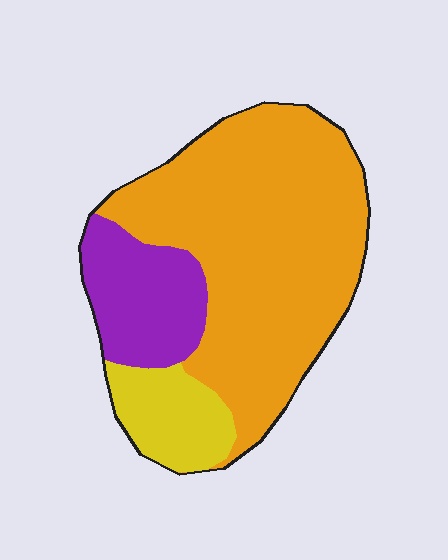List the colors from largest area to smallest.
From largest to smallest: orange, purple, yellow.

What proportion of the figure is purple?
Purple takes up between a sixth and a third of the figure.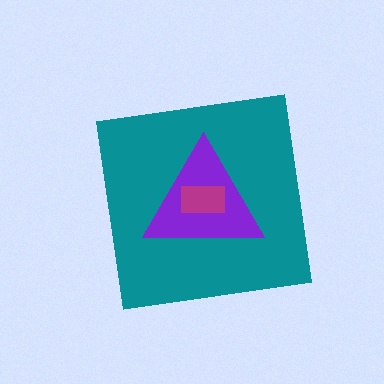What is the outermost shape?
The teal square.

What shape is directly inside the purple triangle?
The magenta rectangle.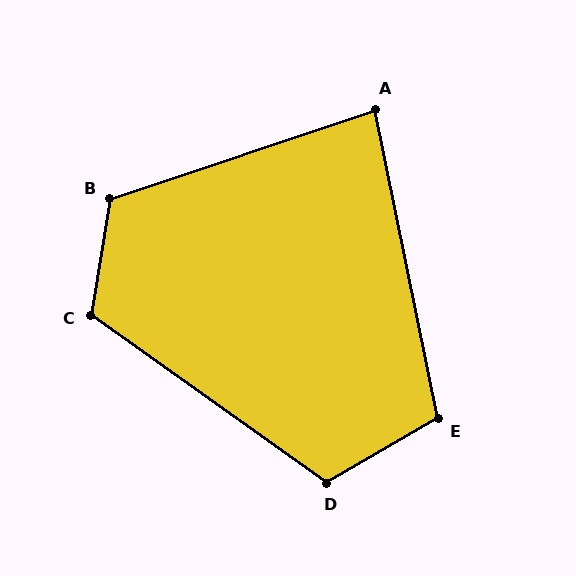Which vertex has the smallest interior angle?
A, at approximately 83 degrees.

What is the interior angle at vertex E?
Approximately 109 degrees (obtuse).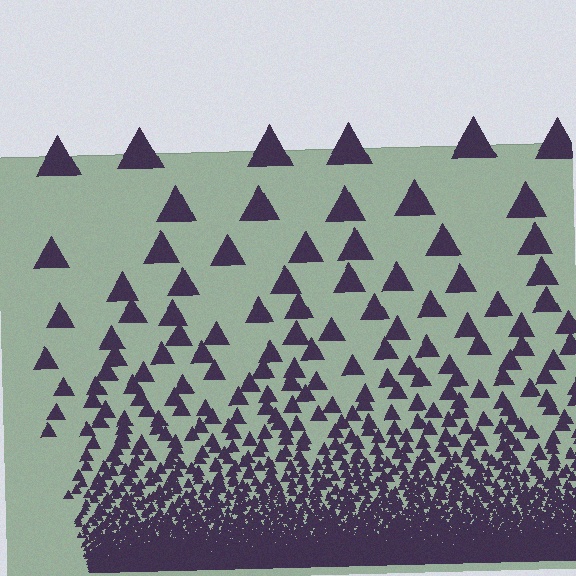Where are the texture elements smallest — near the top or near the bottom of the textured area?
Near the bottom.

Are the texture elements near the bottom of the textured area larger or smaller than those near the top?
Smaller. The gradient is inverted — elements near the bottom are smaller and denser.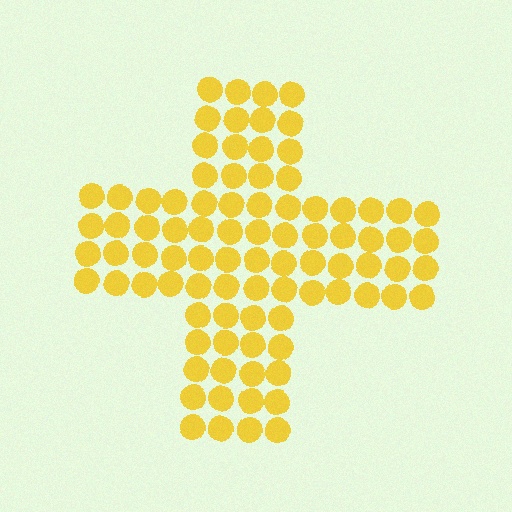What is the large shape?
The large shape is a cross.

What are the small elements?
The small elements are circles.